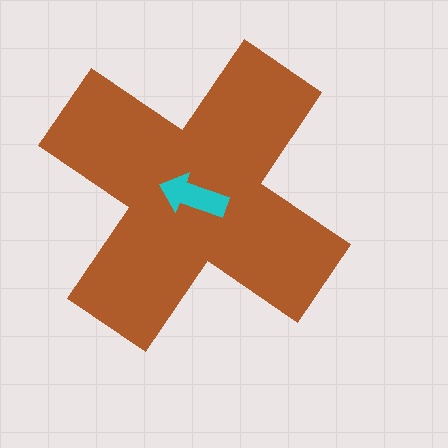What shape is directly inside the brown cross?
The cyan arrow.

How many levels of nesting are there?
2.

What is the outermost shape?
The brown cross.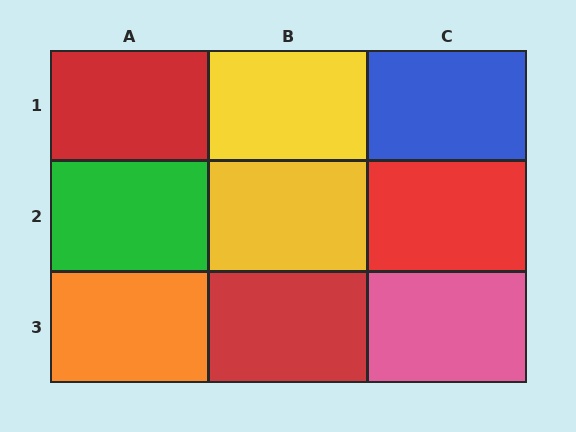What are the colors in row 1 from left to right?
Red, yellow, blue.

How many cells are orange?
1 cell is orange.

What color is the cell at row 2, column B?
Yellow.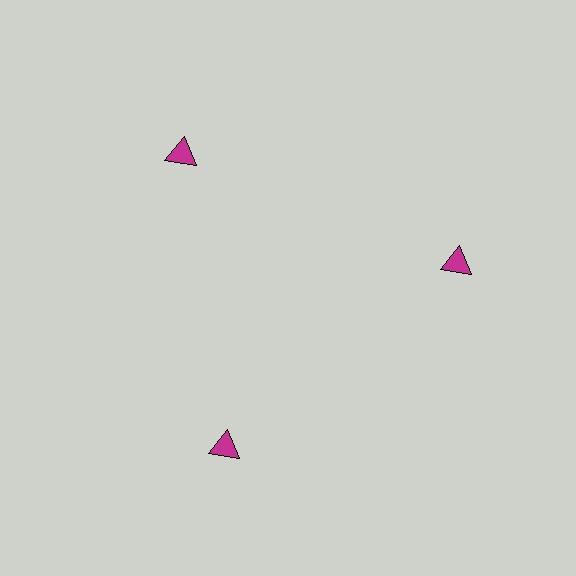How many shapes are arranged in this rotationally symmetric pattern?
There are 3 shapes, arranged in 3 groups of 1.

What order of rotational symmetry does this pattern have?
This pattern has 3-fold rotational symmetry.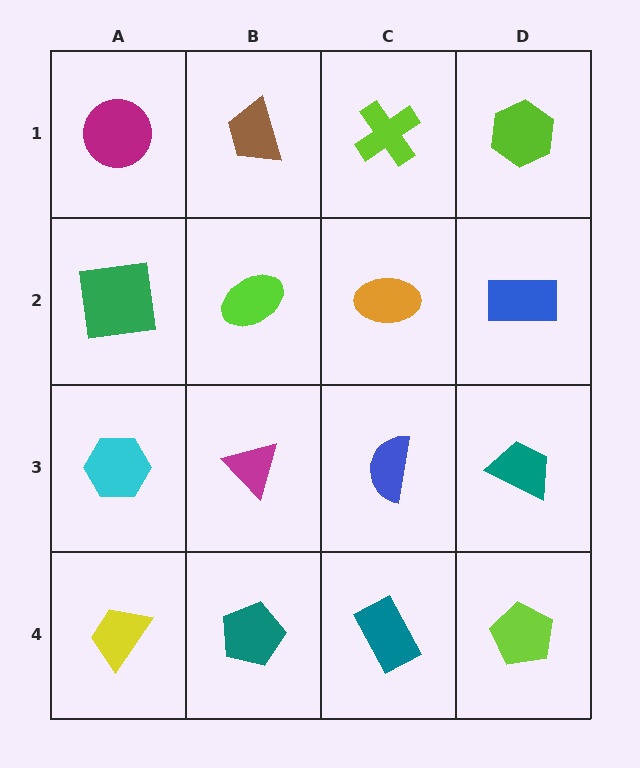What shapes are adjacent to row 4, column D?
A teal trapezoid (row 3, column D), a teal rectangle (row 4, column C).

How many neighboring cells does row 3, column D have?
3.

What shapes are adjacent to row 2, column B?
A brown trapezoid (row 1, column B), a magenta triangle (row 3, column B), a green square (row 2, column A), an orange ellipse (row 2, column C).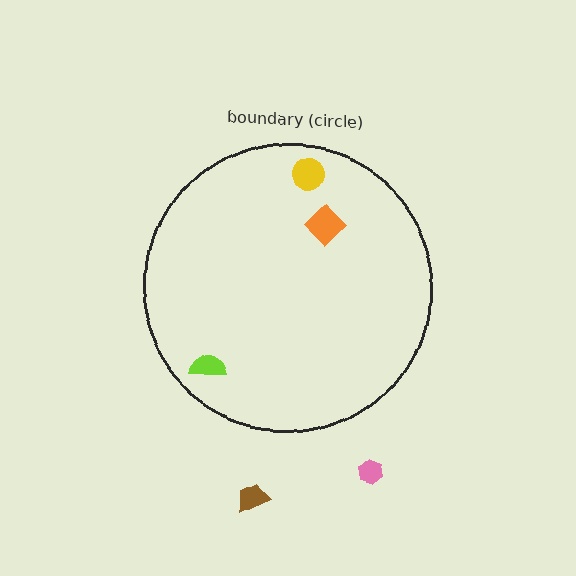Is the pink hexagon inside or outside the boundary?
Outside.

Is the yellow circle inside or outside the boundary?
Inside.